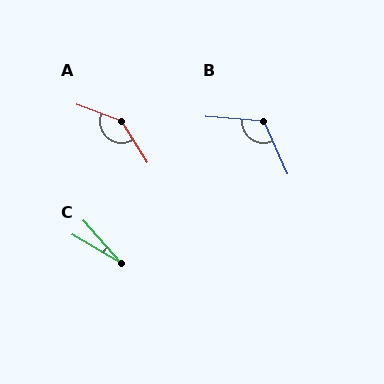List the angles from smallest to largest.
C (18°), B (118°), A (142°).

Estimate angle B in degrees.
Approximately 118 degrees.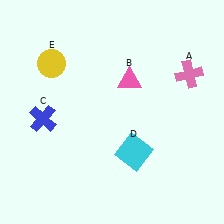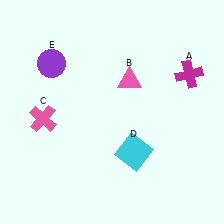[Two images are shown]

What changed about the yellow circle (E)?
In Image 1, E is yellow. In Image 2, it changed to purple.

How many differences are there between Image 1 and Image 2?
There are 3 differences between the two images.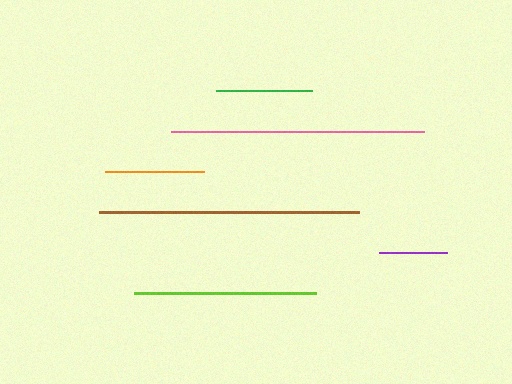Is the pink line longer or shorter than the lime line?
The pink line is longer than the lime line.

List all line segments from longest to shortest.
From longest to shortest: brown, pink, lime, orange, green, purple.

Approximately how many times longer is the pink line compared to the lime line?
The pink line is approximately 1.4 times the length of the lime line.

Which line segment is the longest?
The brown line is the longest at approximately 260 pixels.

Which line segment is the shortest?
The purple line is the shortest at approximately 68 pixels.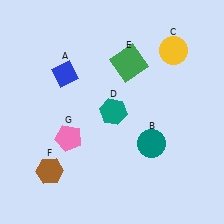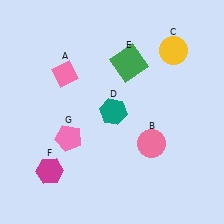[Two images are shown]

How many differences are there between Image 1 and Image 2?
There are 3 differences between the two images.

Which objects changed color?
A changed from blue to pink. B changed from teal to pink. F changed from brown to magenta.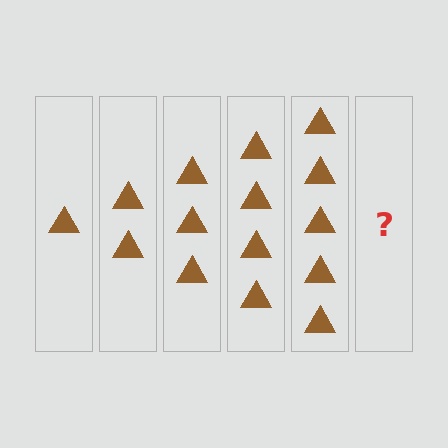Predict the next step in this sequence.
The next step is 6 triangles.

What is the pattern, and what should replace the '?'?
The pattern is that each step adds one more triangle. The '?' should be 6 triangles.